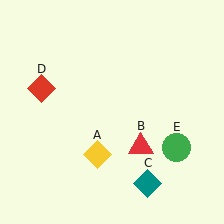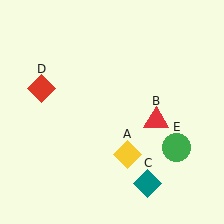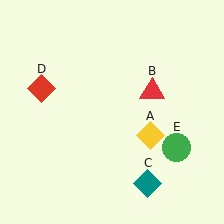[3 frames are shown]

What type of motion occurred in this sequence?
The yellow diamond (object A), red triangle (object B) rotated counterclockwise around the center of the scene.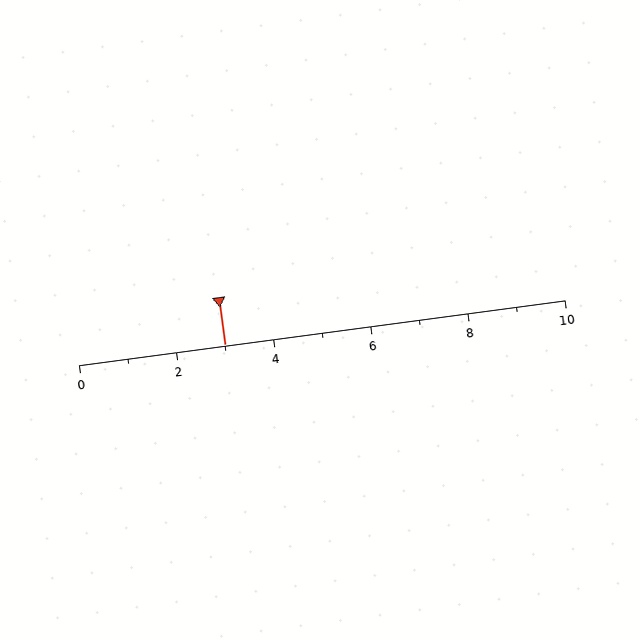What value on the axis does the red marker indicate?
The marker indicates approximately 3.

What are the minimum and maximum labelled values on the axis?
The axis runs from 0 to 10.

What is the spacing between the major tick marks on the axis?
The major ticks are spaced 2 apart.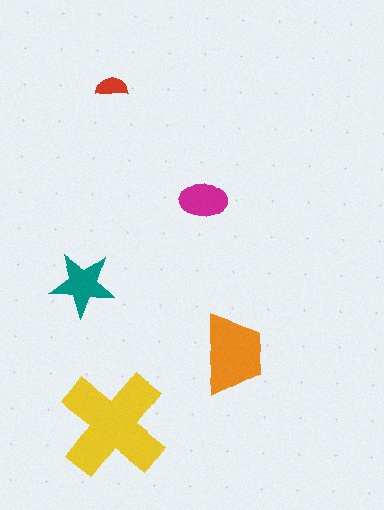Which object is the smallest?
The red semicircle.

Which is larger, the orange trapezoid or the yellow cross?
The yellow cross.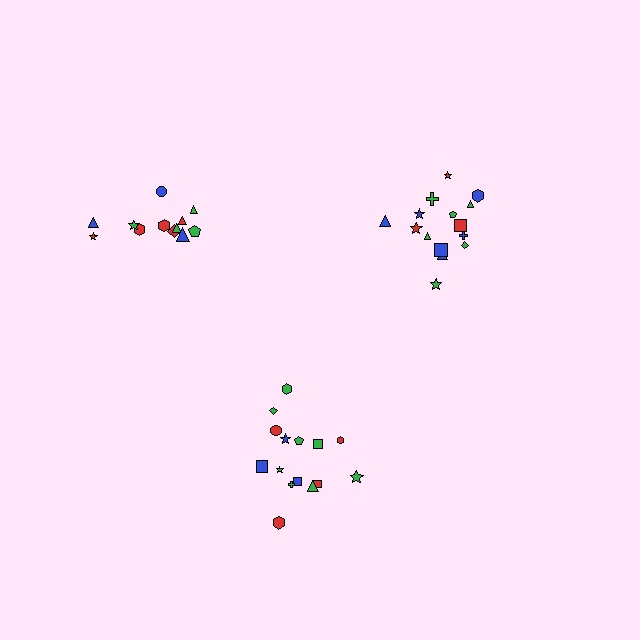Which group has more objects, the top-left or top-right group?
The top-right group.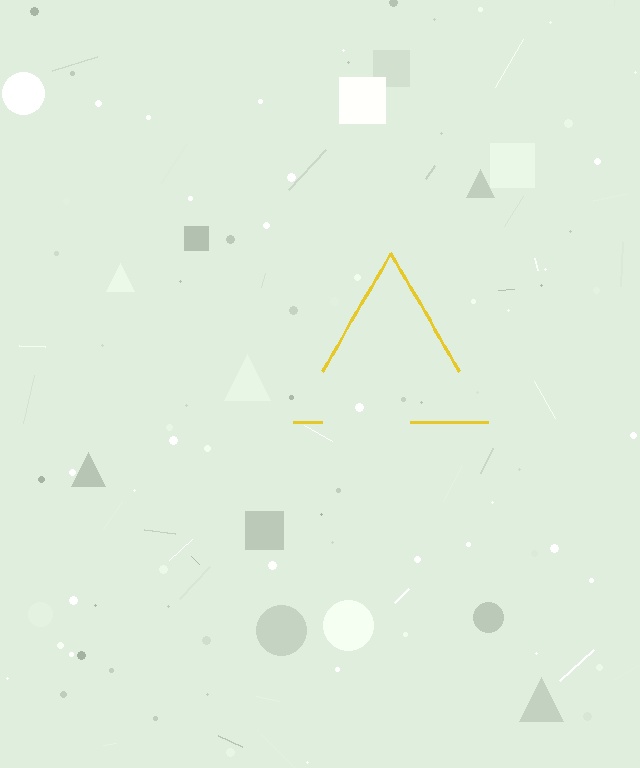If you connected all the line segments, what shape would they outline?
They would outline a triangle.